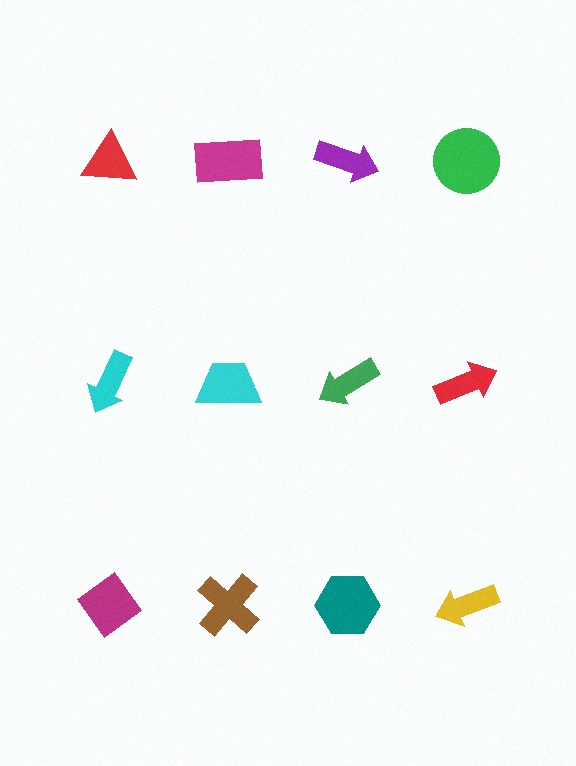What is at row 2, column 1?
A cyan arrow.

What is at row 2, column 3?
A green arrow.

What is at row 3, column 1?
A magenta diamond.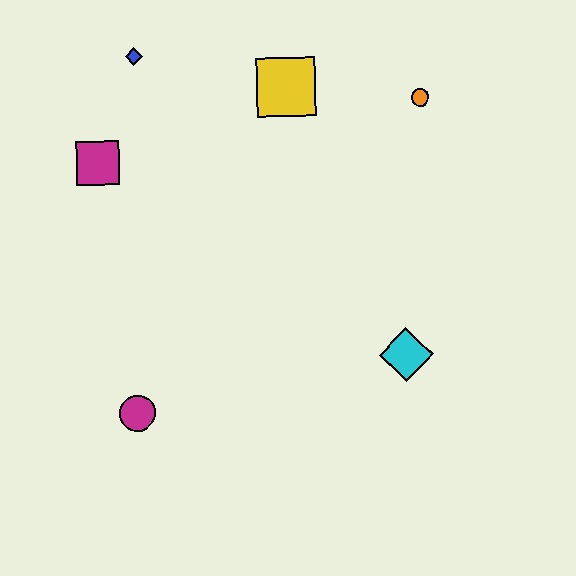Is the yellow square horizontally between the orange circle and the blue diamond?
Yes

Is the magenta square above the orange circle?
No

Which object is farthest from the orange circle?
The magenta circle is farthest from the orange circle.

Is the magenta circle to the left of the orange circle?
Yes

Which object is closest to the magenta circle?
The magenta square is closest to the magenta circle.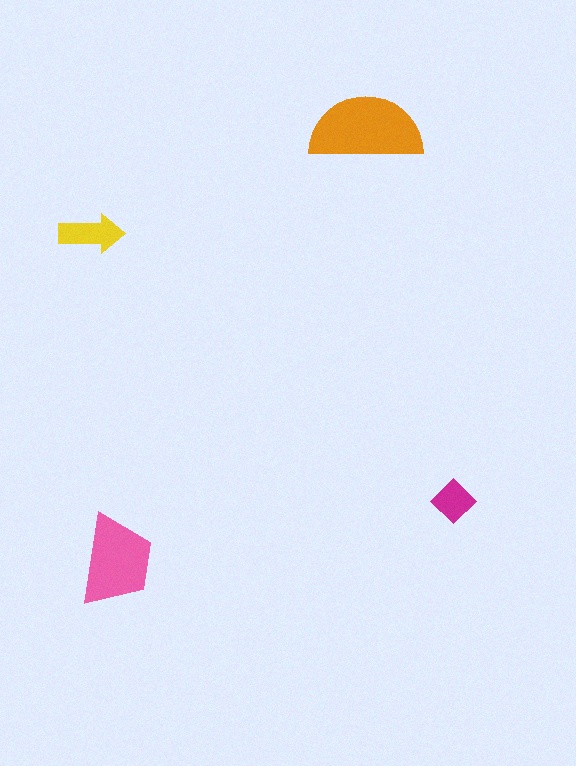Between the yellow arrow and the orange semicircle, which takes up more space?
The orange semicircle.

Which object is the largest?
The orange semicircle.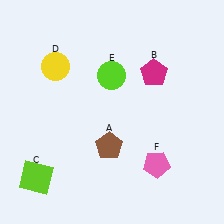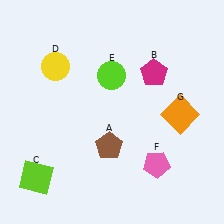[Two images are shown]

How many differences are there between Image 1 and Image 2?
There is 1 difference between the two images.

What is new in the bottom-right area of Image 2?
An orange square (G) was added in the bottom-right area of Image 2.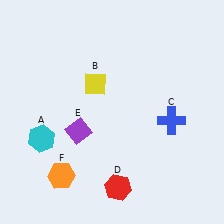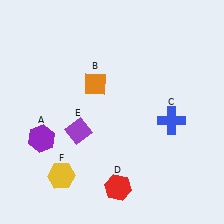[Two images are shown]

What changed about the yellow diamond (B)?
In Image 1, B is yellow. In Image 2, it changed to orange.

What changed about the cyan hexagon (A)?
In Image 1, A is cyan. In Image 2, it changed to purple.